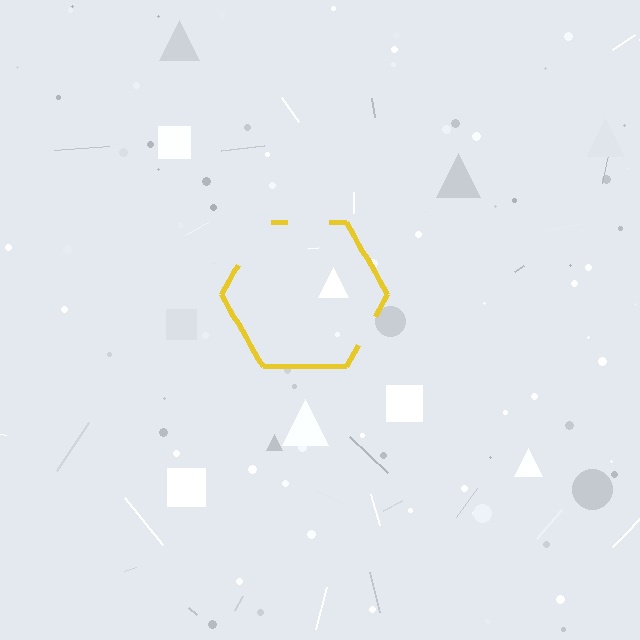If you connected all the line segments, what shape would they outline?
They would outline a hexagon.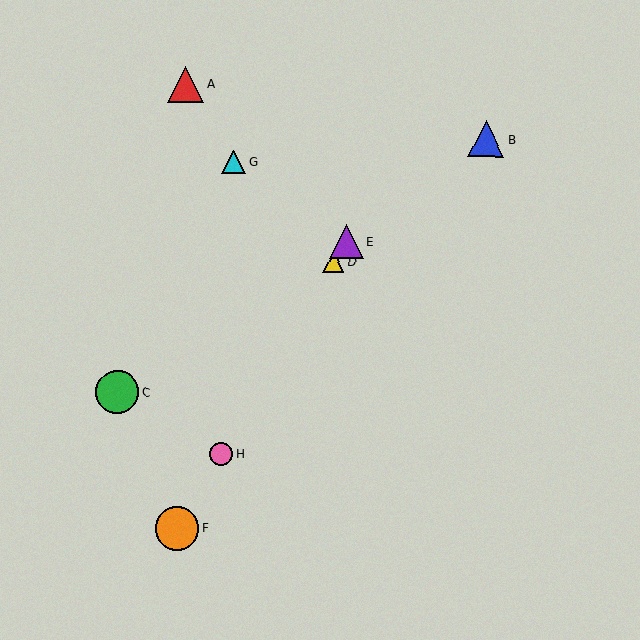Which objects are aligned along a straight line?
Objects D, E, F, H are aligned along a straight line.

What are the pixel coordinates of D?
Object D is at (334, 262).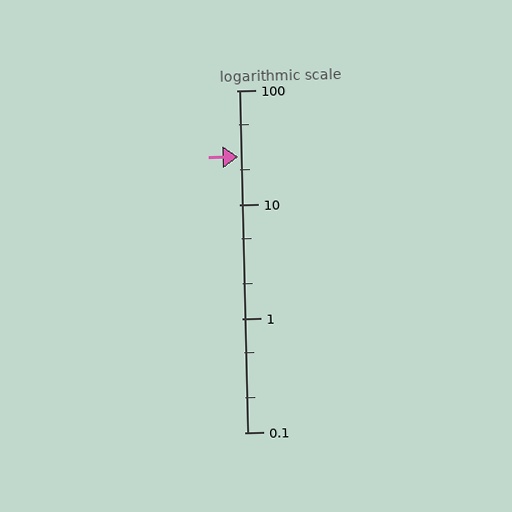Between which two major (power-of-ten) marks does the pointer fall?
The pointer is between 10 and 100.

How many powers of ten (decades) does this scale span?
The scale spans 3 decades, from 0.1 to 100.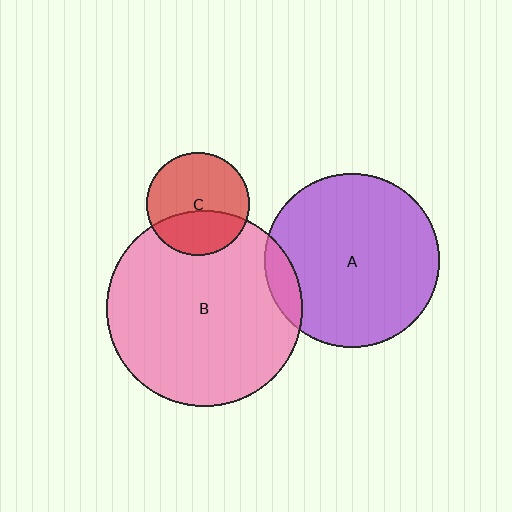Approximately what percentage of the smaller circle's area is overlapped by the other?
Approximately 10%.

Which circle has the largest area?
Circle B (pink).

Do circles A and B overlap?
Yes.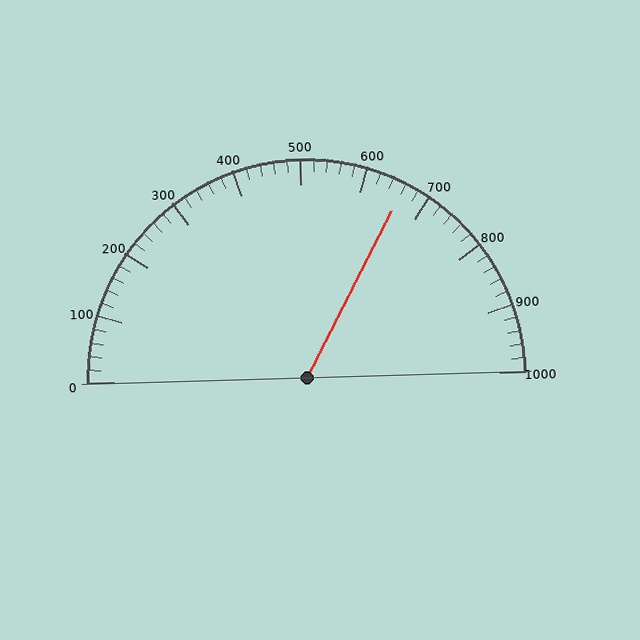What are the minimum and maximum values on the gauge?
The gauge ranges from 0 to 1000.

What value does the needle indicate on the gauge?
The needle indicates approximately 660.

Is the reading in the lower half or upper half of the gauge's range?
The reading is in the upper half of the range (0 to 1000).